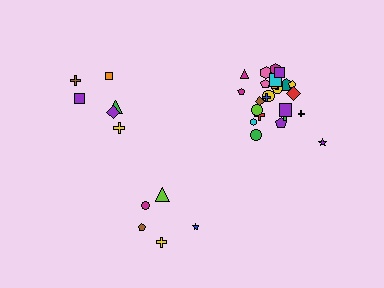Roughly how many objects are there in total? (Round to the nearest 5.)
Roughly 35 objects in total.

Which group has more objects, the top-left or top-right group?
The top-right group.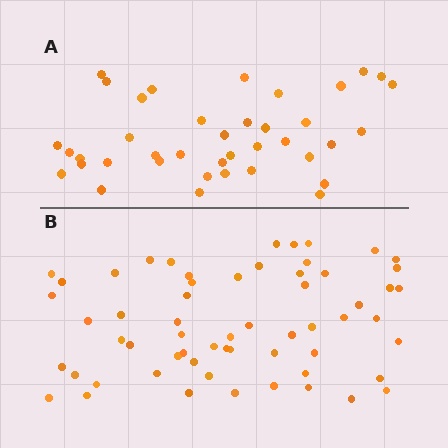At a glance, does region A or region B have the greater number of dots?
Region B (the bottom region) has more dots.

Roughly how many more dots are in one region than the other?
Region B has approximately 20 more dots than region A.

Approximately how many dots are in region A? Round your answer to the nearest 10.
About 40 dots. (The exact count is 39, which rounds to 40.)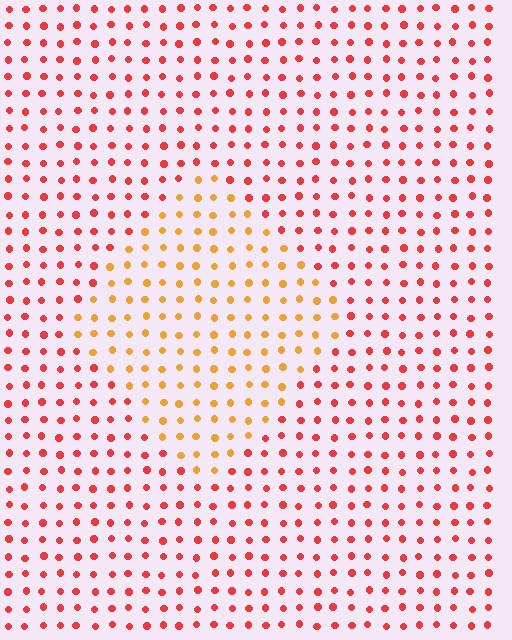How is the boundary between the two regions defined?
The boundary is defined purely by a slight shift in hue (about 39 degrees). Spacing, size, and orientation are identical on both sides.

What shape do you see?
I see a diamond.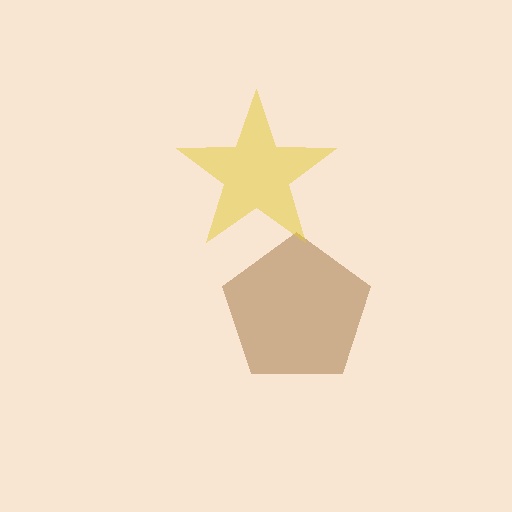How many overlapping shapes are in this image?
There are 2 overlapping shapes in the image.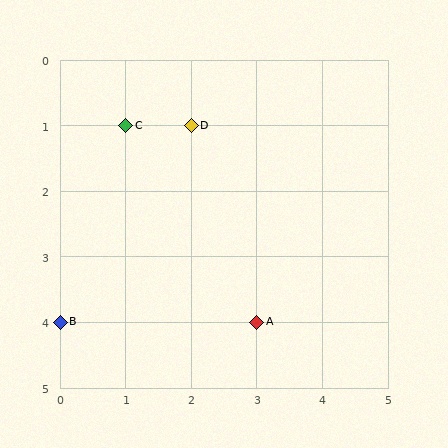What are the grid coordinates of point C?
Point C is at grid coordinates (1, 1).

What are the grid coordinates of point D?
Point D is at grid coordinates (2, 1).